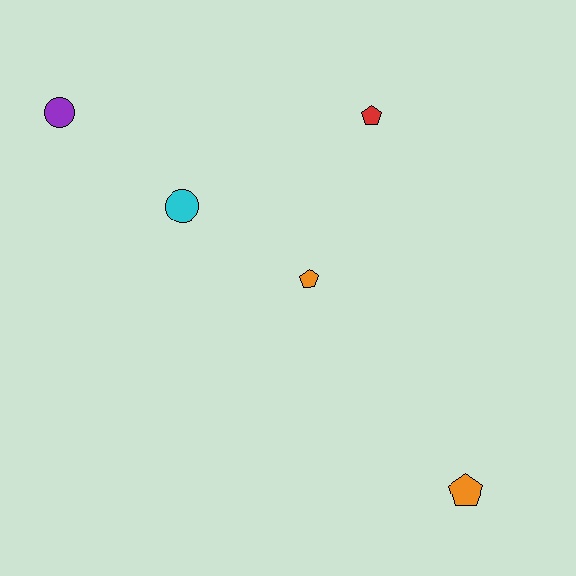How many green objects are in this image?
There are no green objects.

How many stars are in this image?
There are no stars.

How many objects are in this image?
There are 5 objects.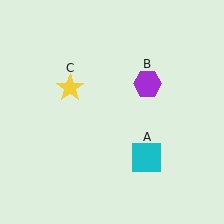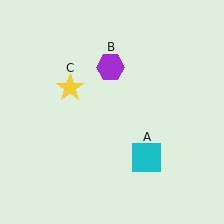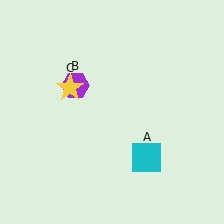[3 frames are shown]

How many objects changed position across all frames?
1 object changed position: purple hexagon (object B).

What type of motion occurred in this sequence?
The purple hexagon (object B) rotated counterclockwise around the center of the scene.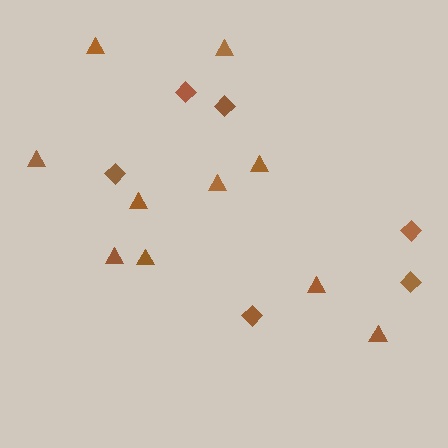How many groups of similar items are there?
There are 2 groups: one group of triangles (10) and one group of diamonds (6).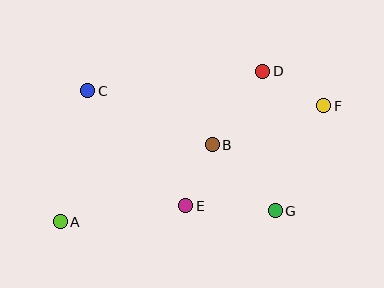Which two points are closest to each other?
Points B and E are closest to each other.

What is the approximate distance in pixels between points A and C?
The distance between A and C is approximately 133 pixels.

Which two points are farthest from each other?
Points A and F are farthest from each other.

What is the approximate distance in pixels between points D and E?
The distance between D and E is approximately 155 pixels.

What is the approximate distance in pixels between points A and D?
The distance between A and D is approximately 252 pixels.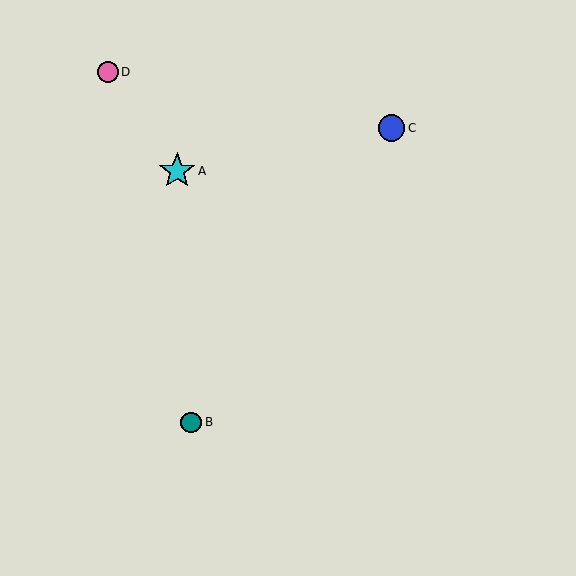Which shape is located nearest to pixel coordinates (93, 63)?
The pink circle (labeled D) at (108, 72) is nearest to that location.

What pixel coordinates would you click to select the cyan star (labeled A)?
Click at (177, 171) to select the cyan star A.